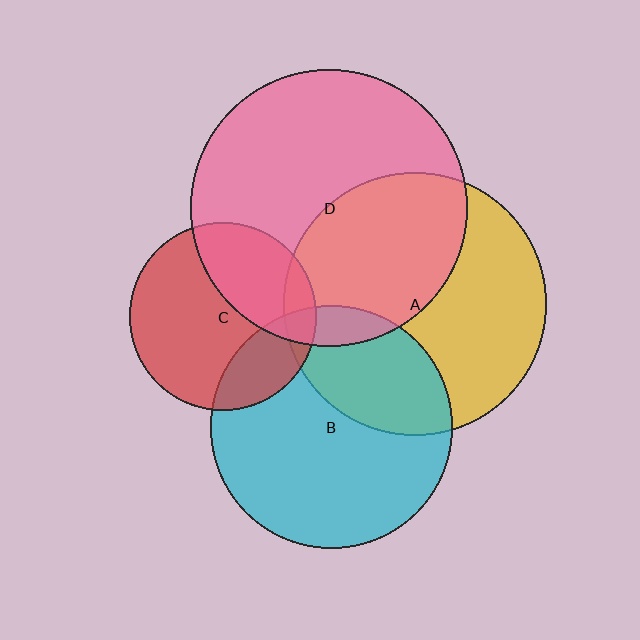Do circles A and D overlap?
Yes.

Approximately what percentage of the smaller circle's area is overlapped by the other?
Approximately 45%.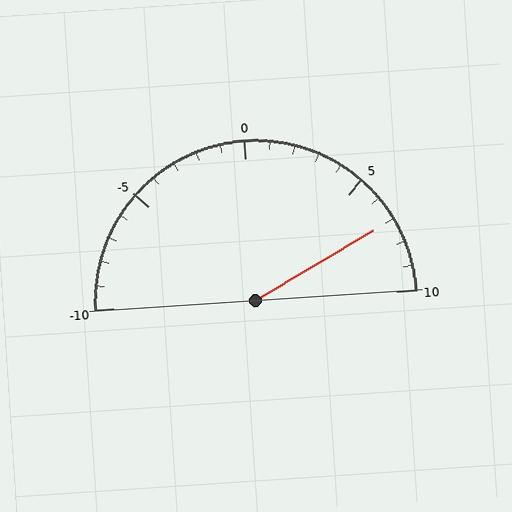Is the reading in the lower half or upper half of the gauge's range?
The reading is in the upper half of the range (-10 to 10).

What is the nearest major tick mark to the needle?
The nearest major tick mark is 5.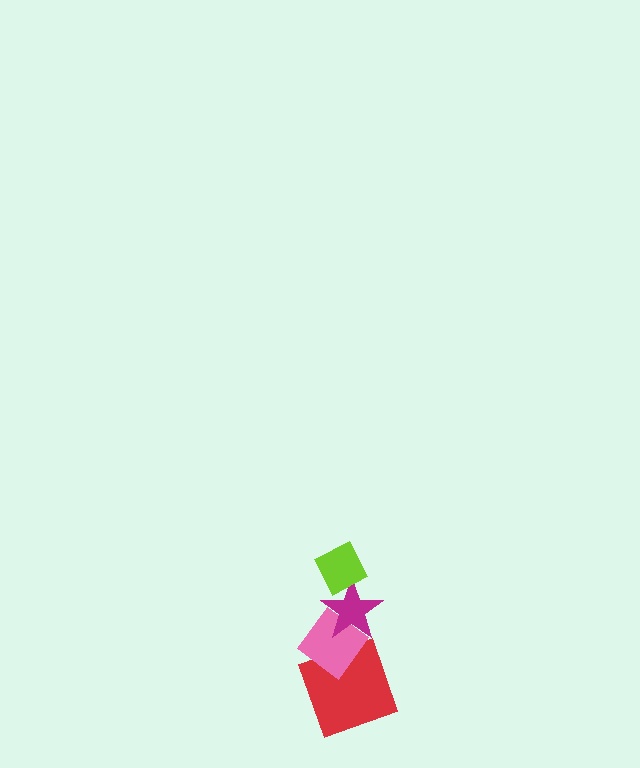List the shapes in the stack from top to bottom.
From top to bottom: the lime diamond, the magenta star, the pink diamond, the red square.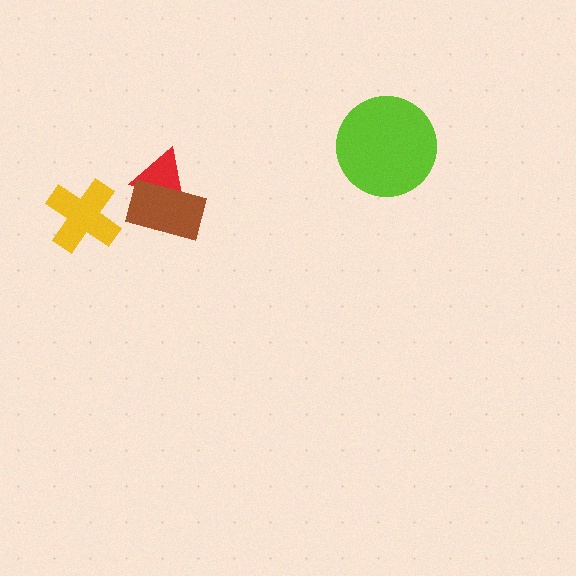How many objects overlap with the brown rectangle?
1 object overlaps with the brown rectangle.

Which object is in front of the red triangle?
The brown rectangle is in front of the red triangle.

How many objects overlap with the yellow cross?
0 objects overlap with the yellow cross.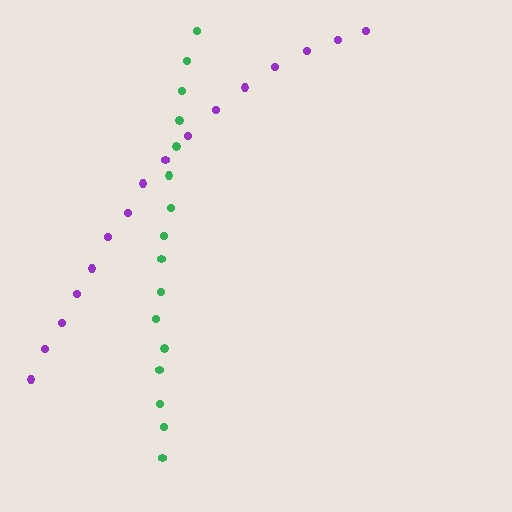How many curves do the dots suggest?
There are 2 distinct paths.